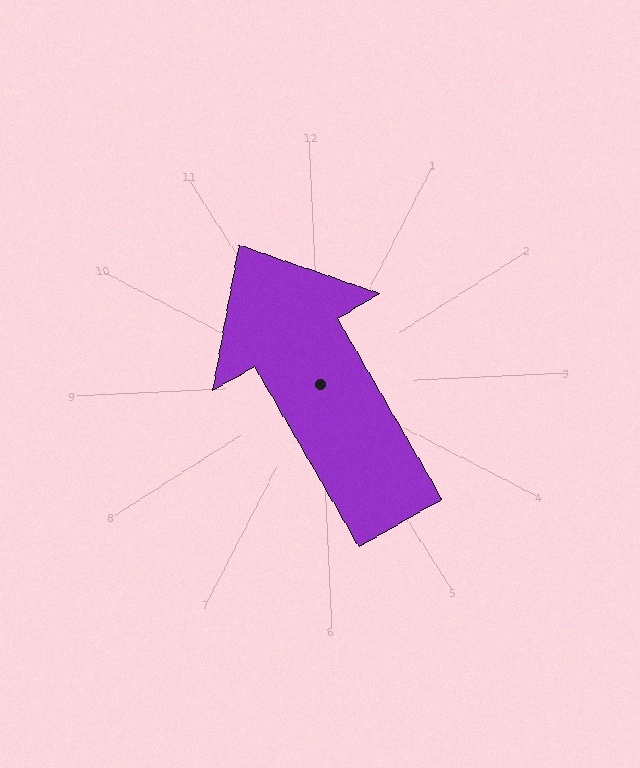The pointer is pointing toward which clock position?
Roughly 11 o'clock.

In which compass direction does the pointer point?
Northwest.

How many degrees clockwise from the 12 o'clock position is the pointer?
Approximately 332 degrees.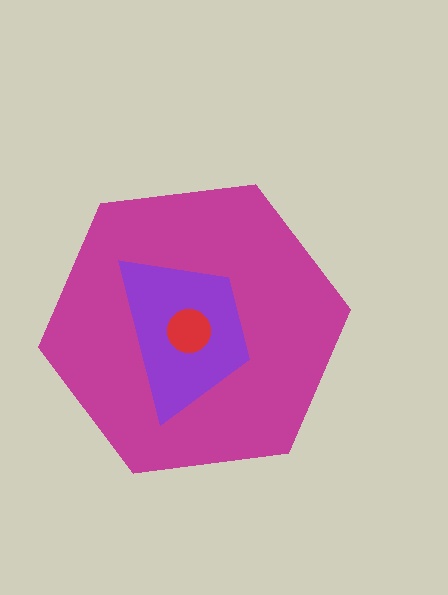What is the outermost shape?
The magenta hexagon.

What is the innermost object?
The red circle.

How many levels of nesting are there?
3.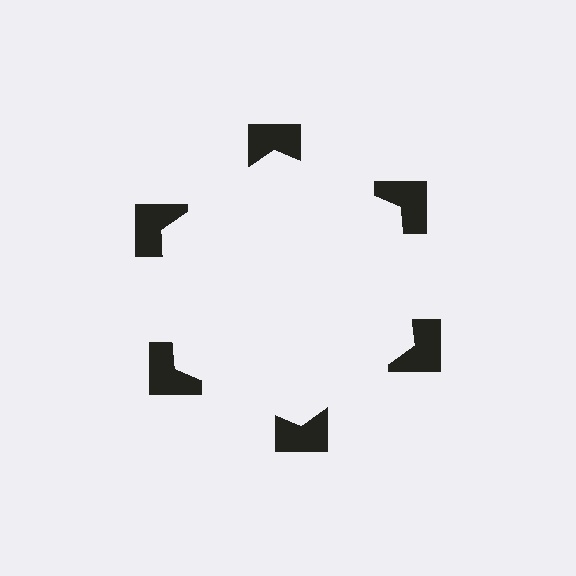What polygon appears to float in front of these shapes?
An illusory hexagon — its edges are inferred from the aligned wedge cuts in the notched squares, not physically drawn.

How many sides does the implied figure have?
6 sides.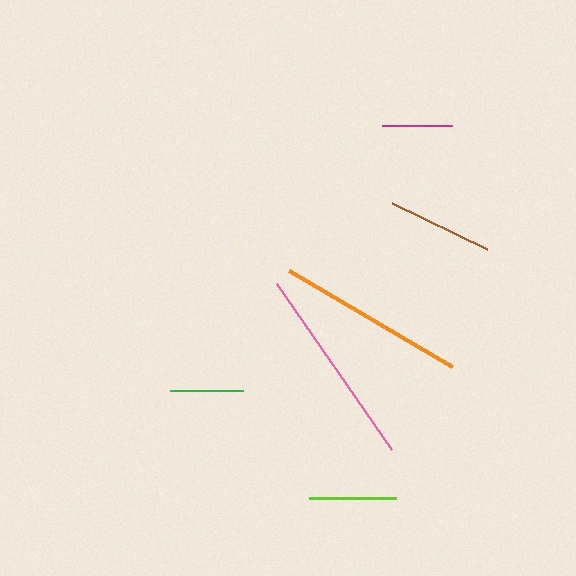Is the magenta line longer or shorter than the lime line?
The lime line is longer than the magenta line.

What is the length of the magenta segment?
The magenta segment is approximately 70 pixels long.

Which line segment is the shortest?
The magenta line is the shortest at approximately 70 pixels.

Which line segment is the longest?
The pink line is the longest at approximately 202 pixels.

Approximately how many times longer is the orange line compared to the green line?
The orange line is approximately 2.6 times the length of the green line.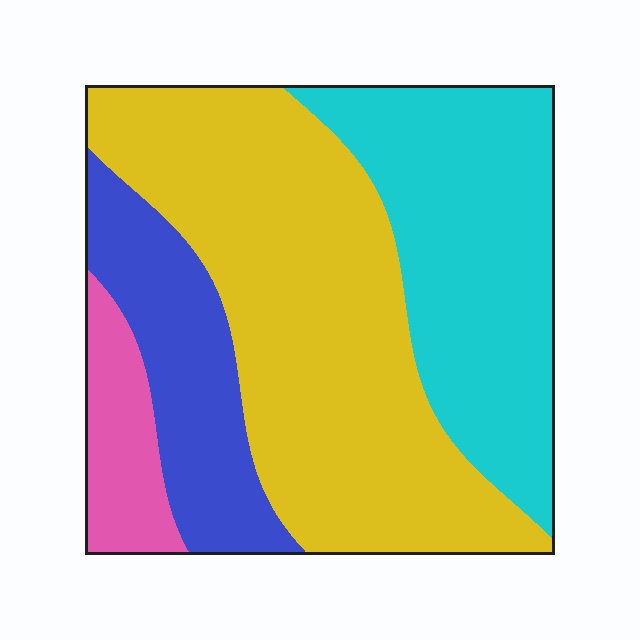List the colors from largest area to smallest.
From largest to smallest: yellow, cyan, blue, pink.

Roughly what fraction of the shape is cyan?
Cyan covers 29% of the shape.